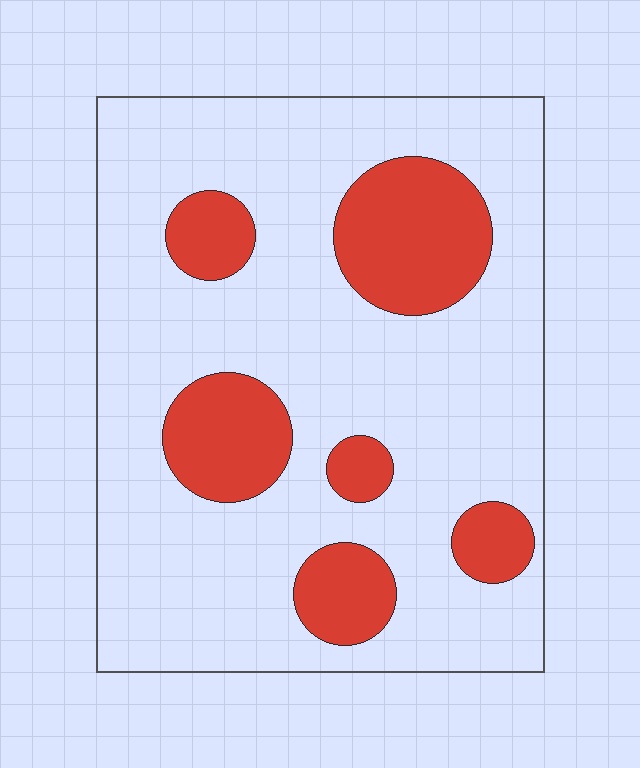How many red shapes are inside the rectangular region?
6.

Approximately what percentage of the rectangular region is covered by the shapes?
Approximately 20%.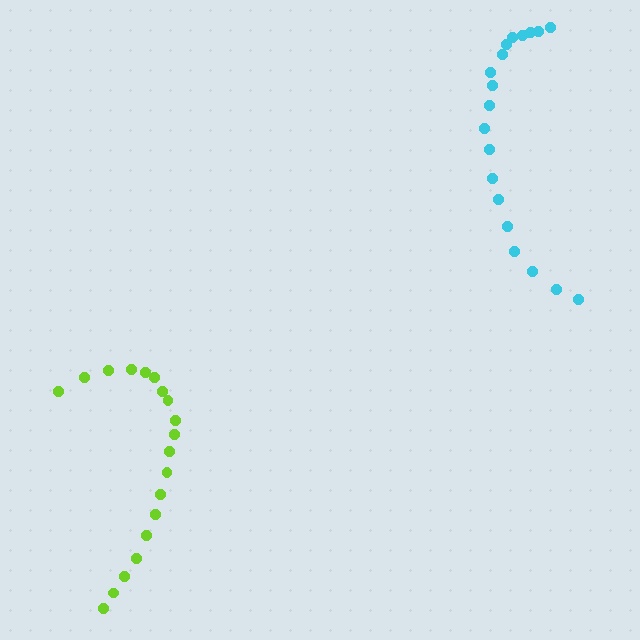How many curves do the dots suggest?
There are 2 distinct paths.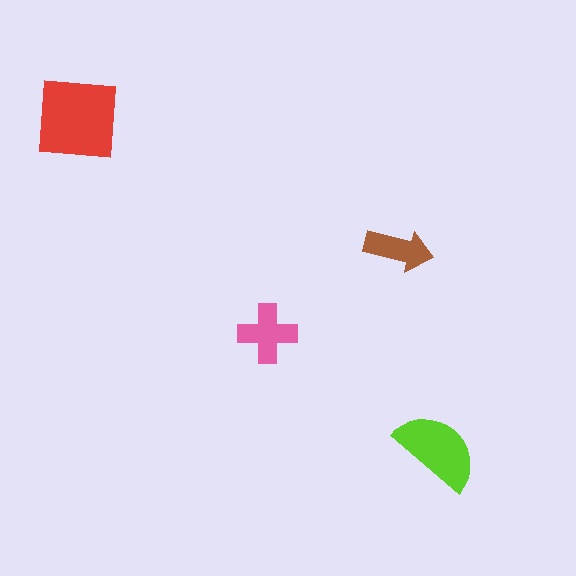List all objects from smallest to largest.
The brown arrow, the pink cross, the lime semicircle, the red square.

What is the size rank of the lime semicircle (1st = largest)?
2nd.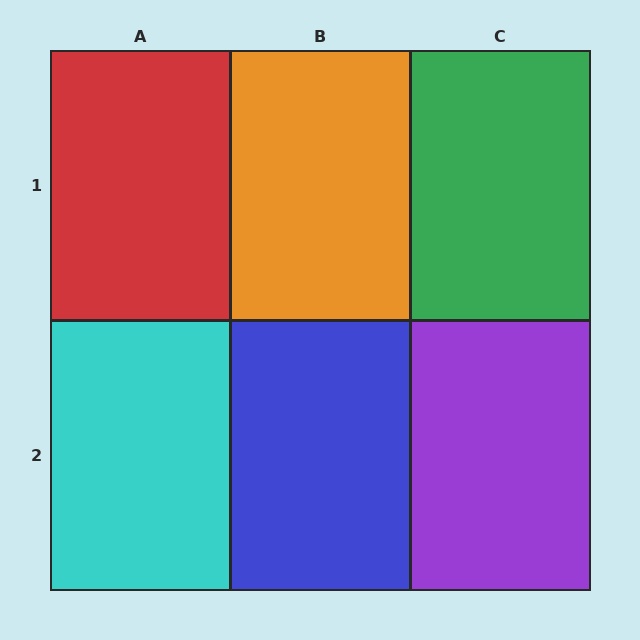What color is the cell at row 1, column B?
Orange.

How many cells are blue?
1 cell is blue.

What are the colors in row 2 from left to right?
Cyan, blue, purple.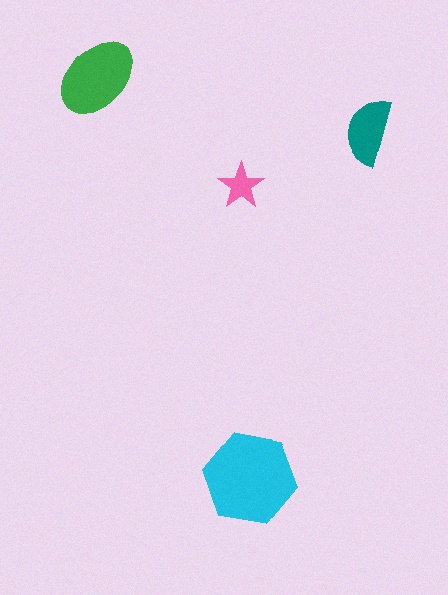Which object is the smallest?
The pink star.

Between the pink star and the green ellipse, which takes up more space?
The green ellipse.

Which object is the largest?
The cyan hexagon.